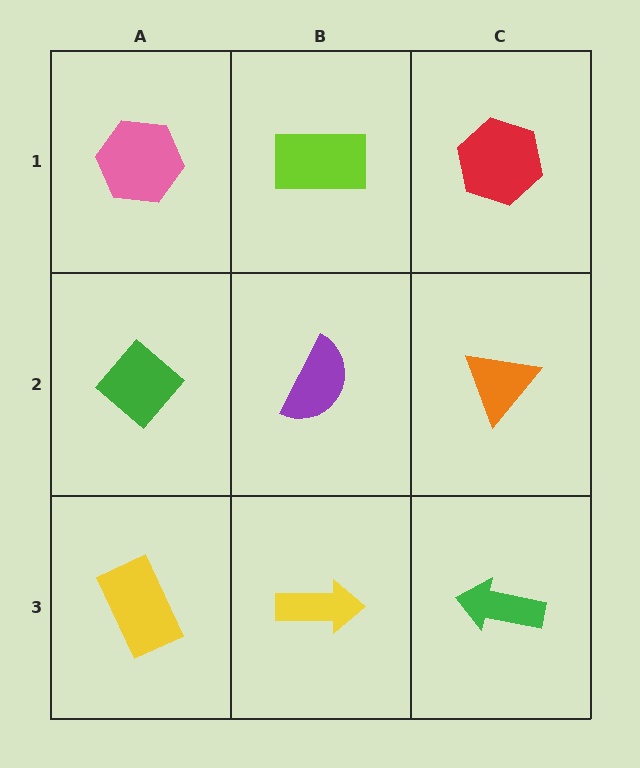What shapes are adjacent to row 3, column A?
A green diamond (row 2, column A), a yellow arrow (row 3, column B).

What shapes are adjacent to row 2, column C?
A red hexagon (row 1, column C), a green arrow (row 3, column C), a purple semicircle (row 2, column B).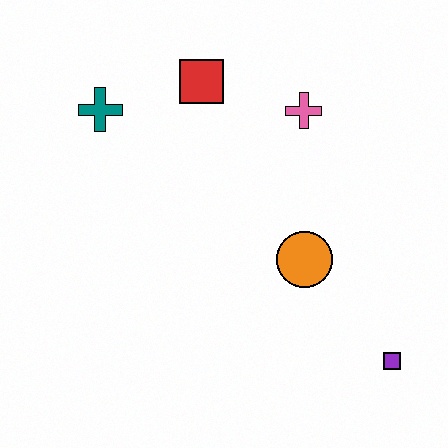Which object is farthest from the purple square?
The teal cross is farthest from the purple square.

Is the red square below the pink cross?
No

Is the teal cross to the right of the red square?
No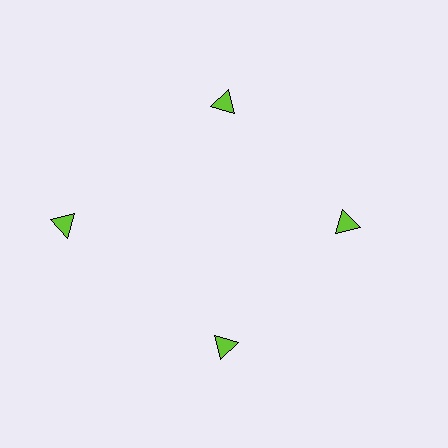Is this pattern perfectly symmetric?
No. The 4 lime triangles are arranged in a ring, but one element near the 9 o'clock position is pushed outward from the center, breaking the 4-fold rotational symmetry.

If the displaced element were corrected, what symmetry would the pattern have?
It would have 4-fold rotational symmetry — the pattern would map onto itself every 90 degrees.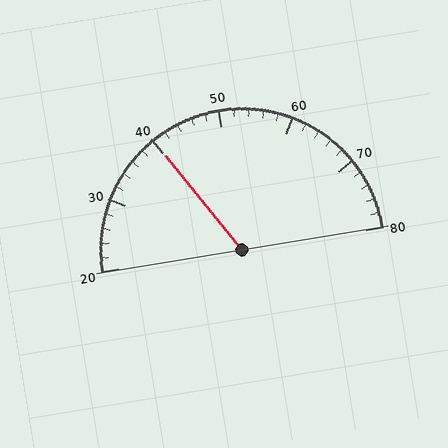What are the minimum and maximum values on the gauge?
The gauge ranges from 20 to 80.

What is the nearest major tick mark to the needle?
The nearest major tick mark is 40.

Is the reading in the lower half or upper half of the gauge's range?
The reading is in the lower half of the range (20 to 80).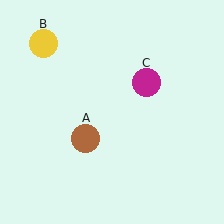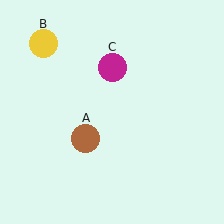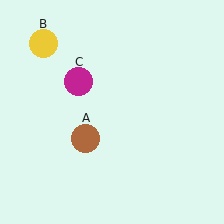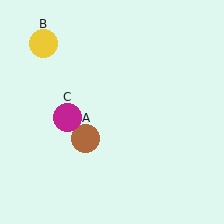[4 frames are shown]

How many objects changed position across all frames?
1 object changed position: magenta circle (object C).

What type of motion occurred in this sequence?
The magenta circle (object C) rotated counterclockwise around the center of the scene.